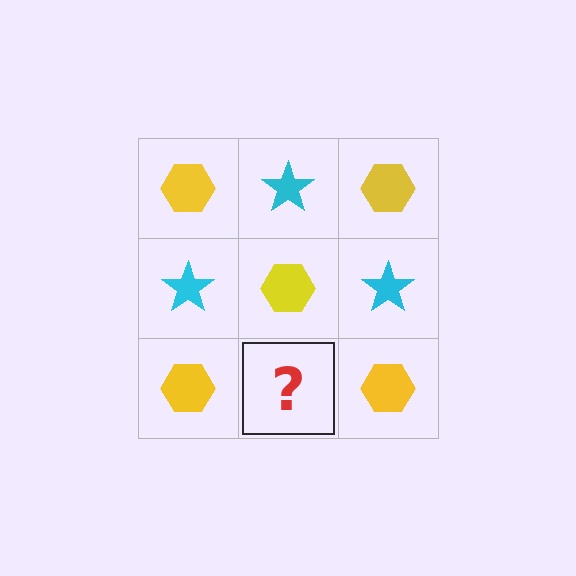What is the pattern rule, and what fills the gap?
The rule is that it alternates yellow hexagon and cyan star in a checkerboard pattern. The gap should be filled with a cyan star.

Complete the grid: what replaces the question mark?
The question mark should be replaced with a cyan star.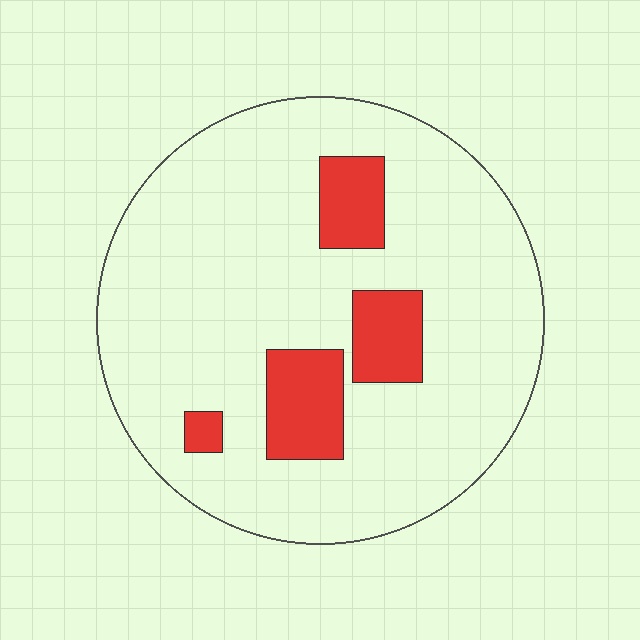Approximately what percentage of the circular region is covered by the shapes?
Approximately 15%.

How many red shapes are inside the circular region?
4.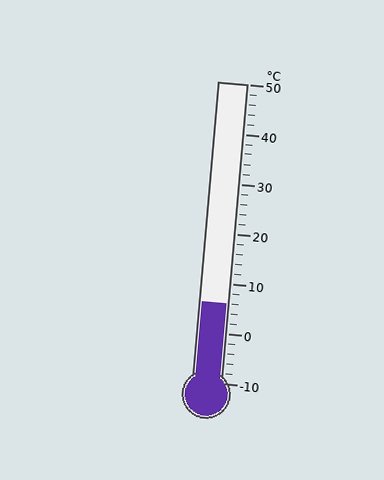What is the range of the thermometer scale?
The thermometer scale ranges from -10°C to 50°C.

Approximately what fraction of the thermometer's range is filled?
The thermometer is filled to approximately 25% of its range.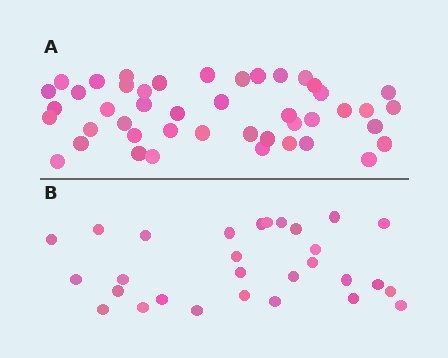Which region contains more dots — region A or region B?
Region A (the top region) has more dots.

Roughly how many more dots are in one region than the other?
Region A has approximately 15 more dots than region B.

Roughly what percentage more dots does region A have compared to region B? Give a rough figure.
About 55% more.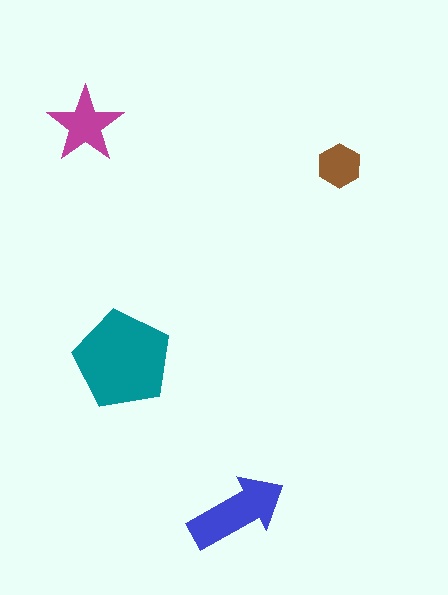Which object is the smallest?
The brown hexagon.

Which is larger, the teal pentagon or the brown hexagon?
The teal pentagon.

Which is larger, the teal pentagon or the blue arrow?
The teal pentagon.